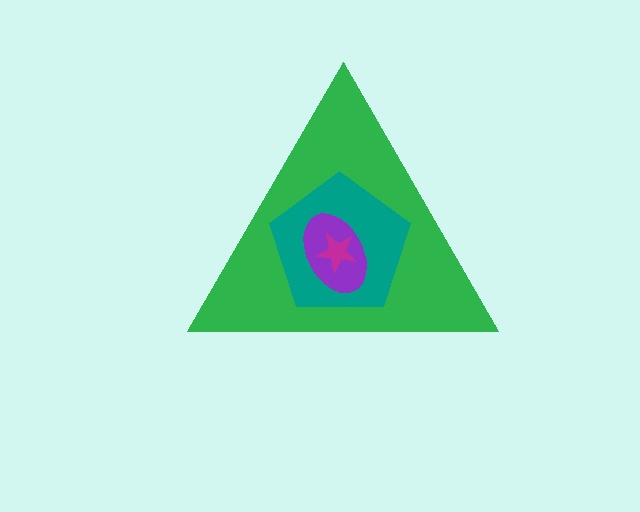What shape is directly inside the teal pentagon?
The purple ellipse.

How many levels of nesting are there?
4.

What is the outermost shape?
The green triangle.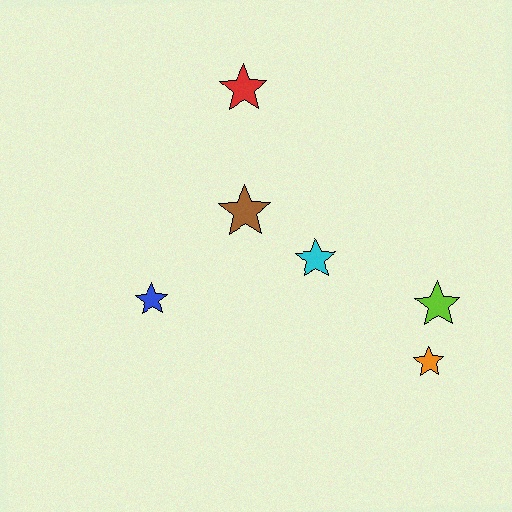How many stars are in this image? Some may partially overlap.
There are 6 stars.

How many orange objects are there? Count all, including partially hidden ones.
There is 1 orange object.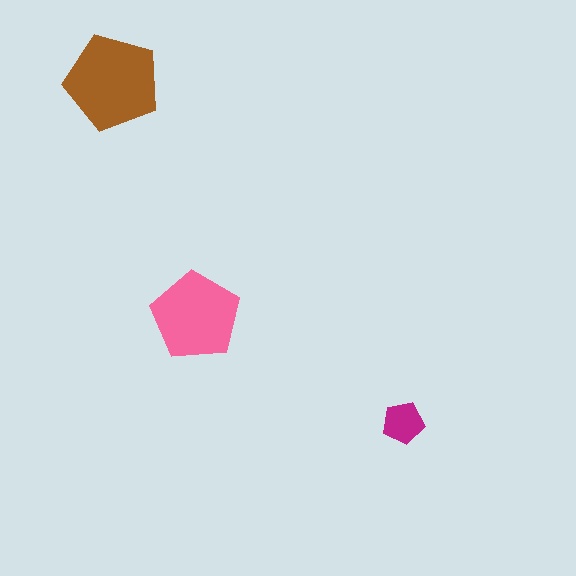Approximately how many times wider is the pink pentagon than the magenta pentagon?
About 2 times wider.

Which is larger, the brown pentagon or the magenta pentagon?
The brown one.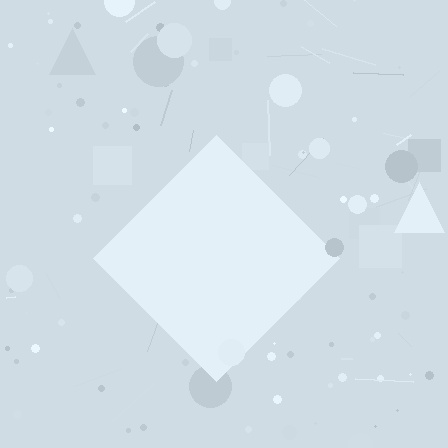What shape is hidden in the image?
A diamond is hidden in the image.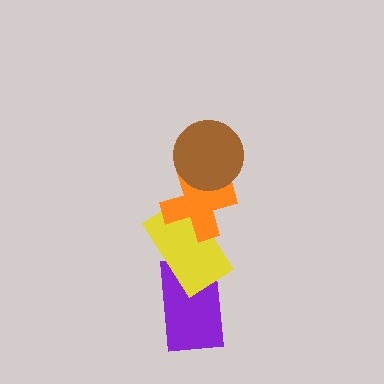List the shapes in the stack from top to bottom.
From top to bottom: the brown circle, the orange cross, the yellow rectangle, the purple rectangle.